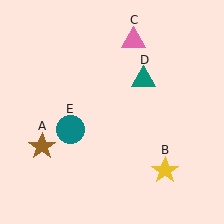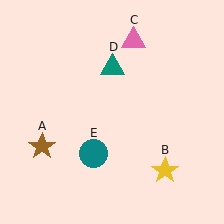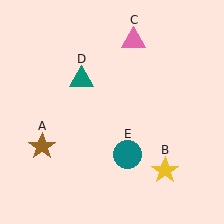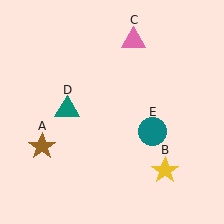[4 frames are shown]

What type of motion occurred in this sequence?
The teal triangle (object D), teal circle (object E) rotated counterclockwise around the center of the scene.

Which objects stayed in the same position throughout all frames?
Brown star (object A) and yellow star (object B) and pink triangle (object C) remained stationary.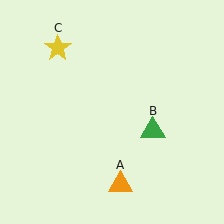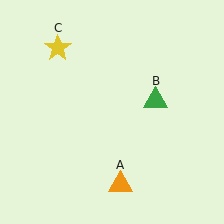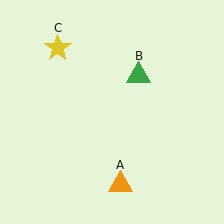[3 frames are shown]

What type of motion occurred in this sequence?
The green triangle (object B) rotated counterclockwise around the center of the scene.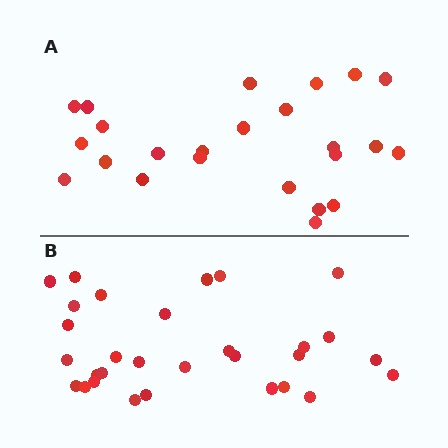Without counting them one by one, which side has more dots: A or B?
Region B (the bottom region) has more dots.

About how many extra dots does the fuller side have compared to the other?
Region B has about 6 more dots than region A.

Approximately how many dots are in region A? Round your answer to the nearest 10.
About 20 dots. (The exact count is 24, which rounds to 20.)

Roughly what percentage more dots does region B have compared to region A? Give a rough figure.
About 25% more.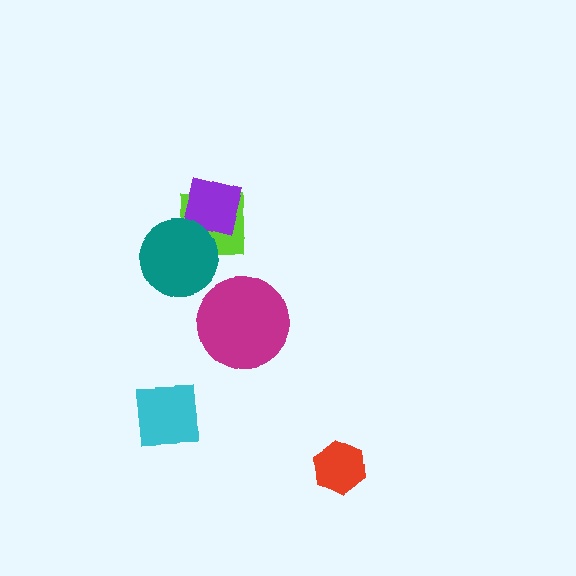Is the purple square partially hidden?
Yes, it is partially covered by another shape.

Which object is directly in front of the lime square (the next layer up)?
The purple square is directly in front of the lime square.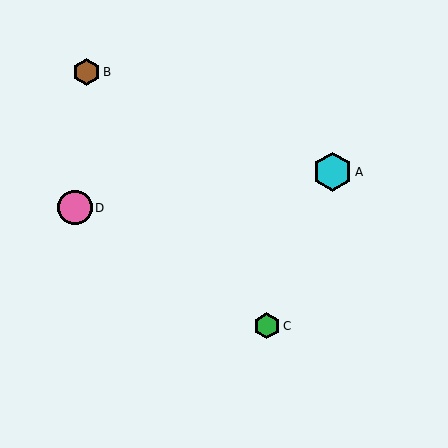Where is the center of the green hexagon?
The center of the green hexagon is at (267, 326).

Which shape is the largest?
The cyan hexagon (labeled A) is the largest.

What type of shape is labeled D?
Shape D is a pink circle.